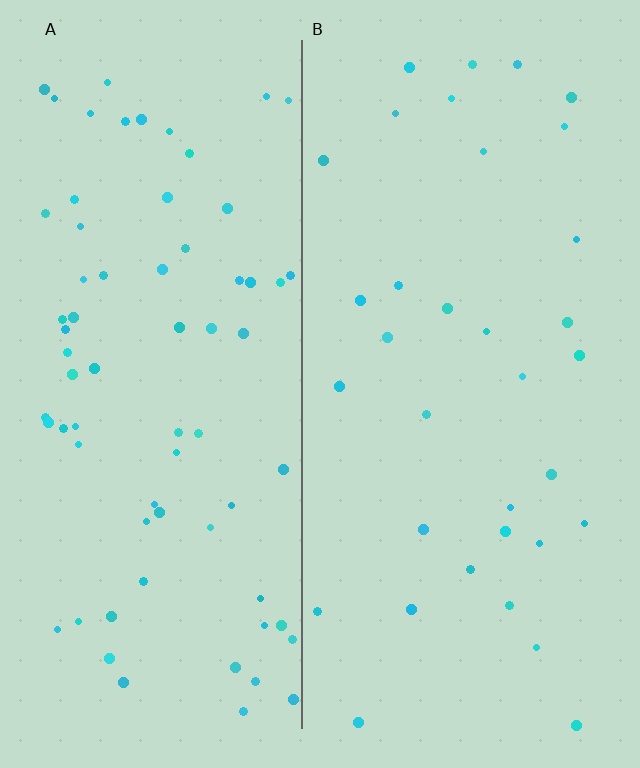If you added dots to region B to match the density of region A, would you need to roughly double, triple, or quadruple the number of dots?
Approximately double.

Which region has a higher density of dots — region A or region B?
A (the left).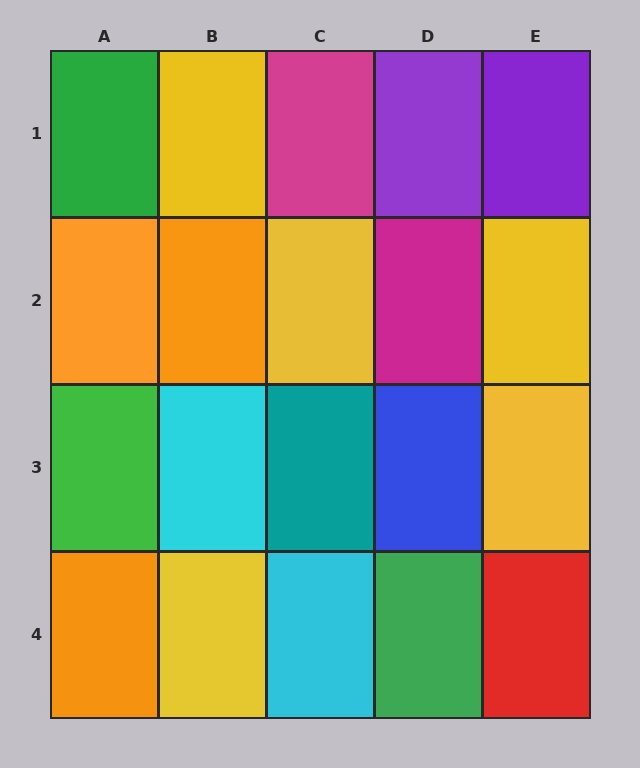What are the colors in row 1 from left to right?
Green, yellow, magenta, purple, purple.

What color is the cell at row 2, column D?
Magenta.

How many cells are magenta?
2 cells are magenta.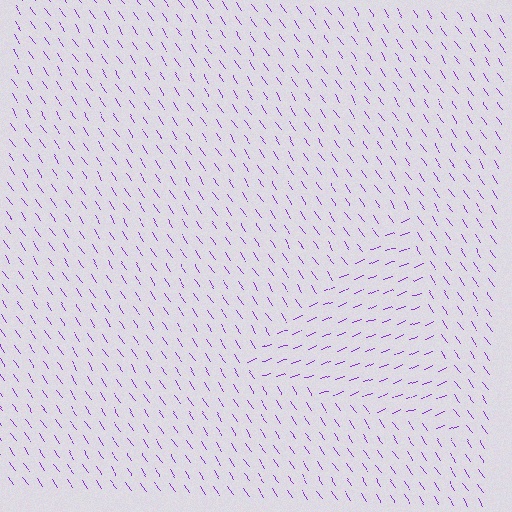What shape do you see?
I see a triangle.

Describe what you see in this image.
The image is filled with small purple line segments. A triangle region in the image has lines oriented differently from the surrounding lines, creating a visible texture boundary.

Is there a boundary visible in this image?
Yes, there is a texture boundary formed by a change in line orientation.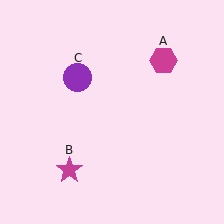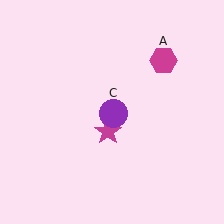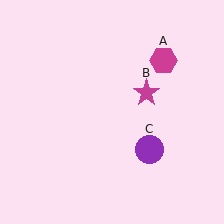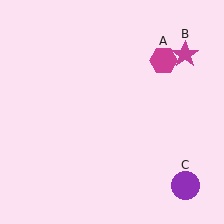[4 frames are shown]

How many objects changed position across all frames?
2 objects changed position: magenta star (object B), purple circle (object C).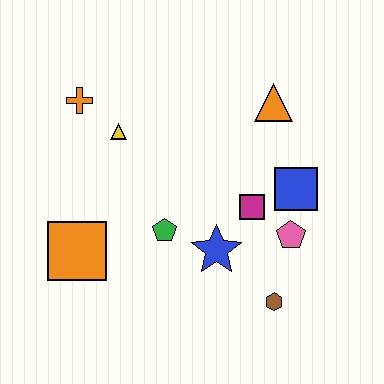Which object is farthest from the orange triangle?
The orange square is farthest from the orange triangle.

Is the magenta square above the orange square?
Yes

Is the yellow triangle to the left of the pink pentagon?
Yes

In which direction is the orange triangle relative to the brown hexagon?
The orange triangle is above the brown hexagon.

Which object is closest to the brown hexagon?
The pink pentagon is closest to the brown hexagon.